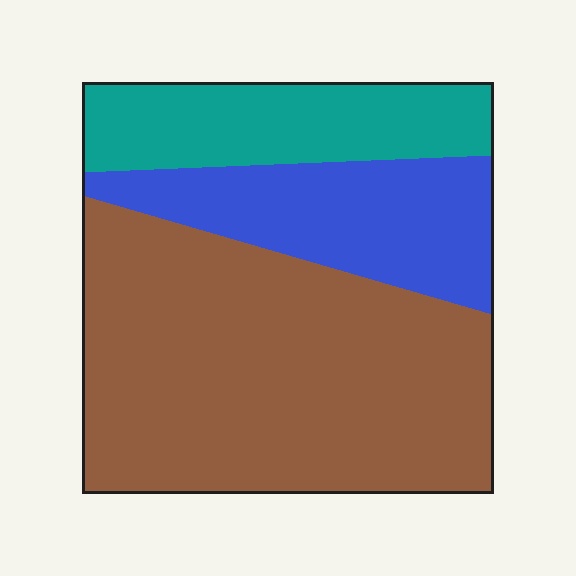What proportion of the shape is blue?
Blue covers 22% of the shape.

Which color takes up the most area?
Brown, at roughly 60%.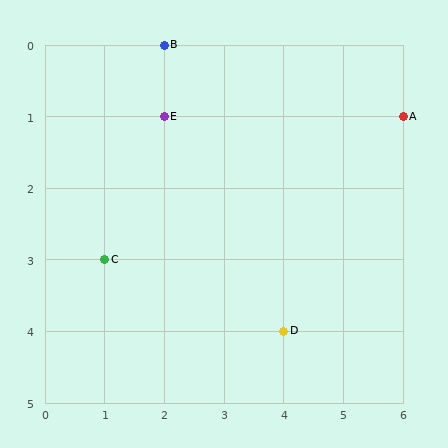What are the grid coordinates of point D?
Point D is at grid coordinates (4, 4).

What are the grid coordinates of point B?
Point B is at grid coordinates (2, 0).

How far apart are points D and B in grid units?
Points D and B are 2 columns and 4 rows apart (about 4.5 grid units diagonally).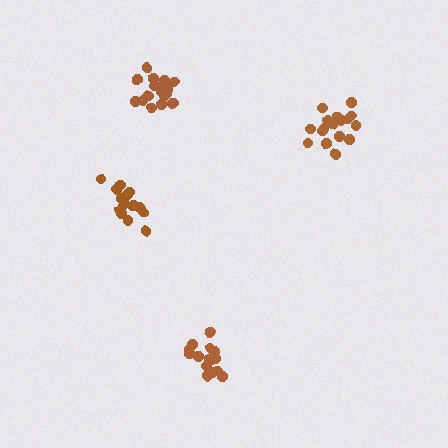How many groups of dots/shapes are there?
There are 4 groups.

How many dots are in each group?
Group 1: 18 dots, Group 2: 17 dots, Group 3: 15 dots, Group 4: 15 dots (65 total).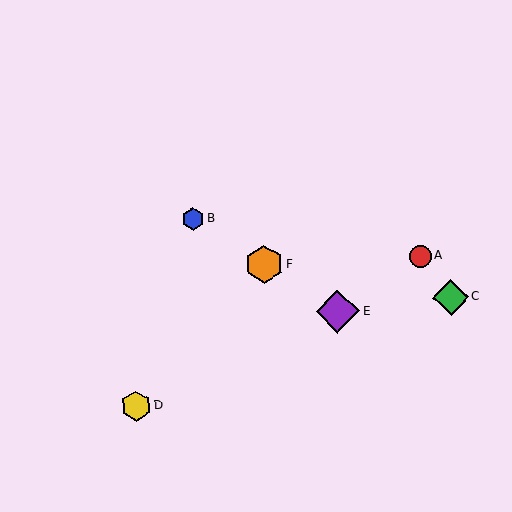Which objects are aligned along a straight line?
Objects B, E, F are aligned along a straight line.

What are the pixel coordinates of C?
Object C is at (451, 297).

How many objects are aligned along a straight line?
3 objects (B, E, F) are aligned along a straight line.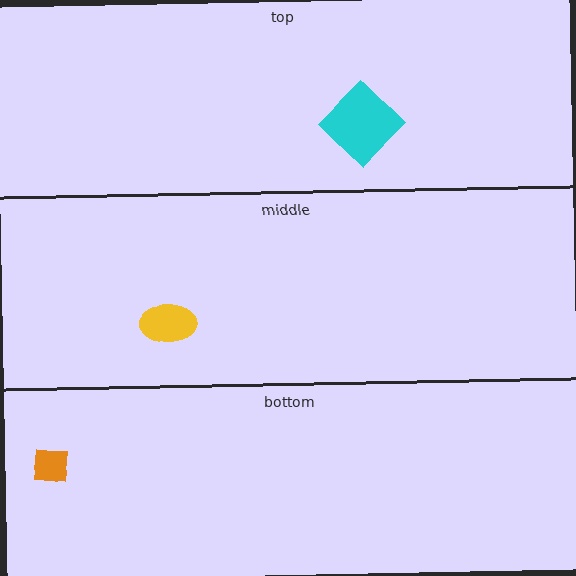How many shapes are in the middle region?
1.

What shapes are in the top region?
The cyan diamond.